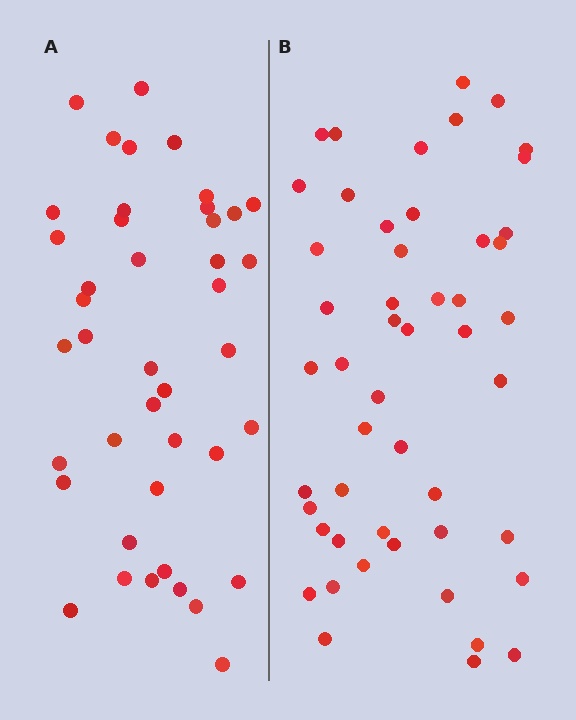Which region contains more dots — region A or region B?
Region B (the right region) has more dots.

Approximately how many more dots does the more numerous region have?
Region B has roughly 8 or so more dots than region A.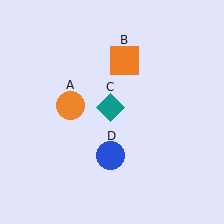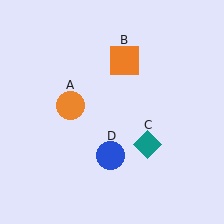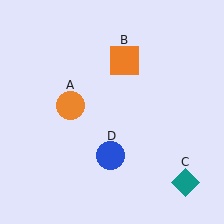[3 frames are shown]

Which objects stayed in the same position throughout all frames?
Orange circle (object A) and orange square (object B) and blue circle (object D) remained stationary.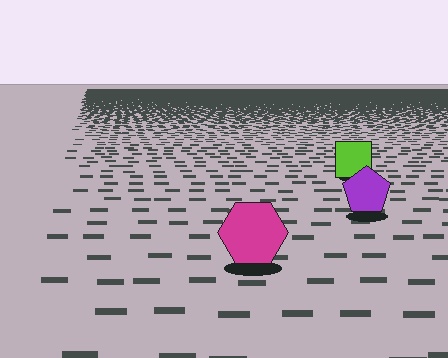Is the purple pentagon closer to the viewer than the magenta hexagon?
No. The magenta hexagon is closer — you can tell from the texture gradient: the ground texture is coarser near it.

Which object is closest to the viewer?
The magenta hexagon is closest. The texture marks near it are larger and more spread out.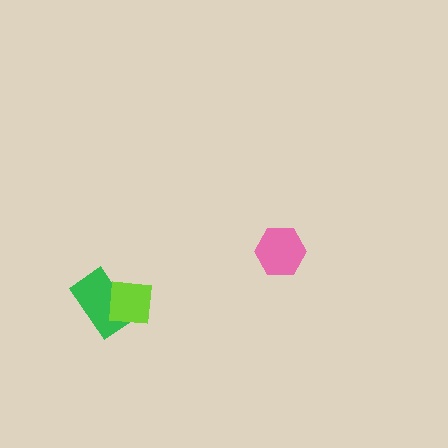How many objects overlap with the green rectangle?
1 object overlaps with the green rectangle.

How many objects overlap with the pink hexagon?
0 objects overlap with the pink hexagon.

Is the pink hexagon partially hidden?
No, no other shape covers it.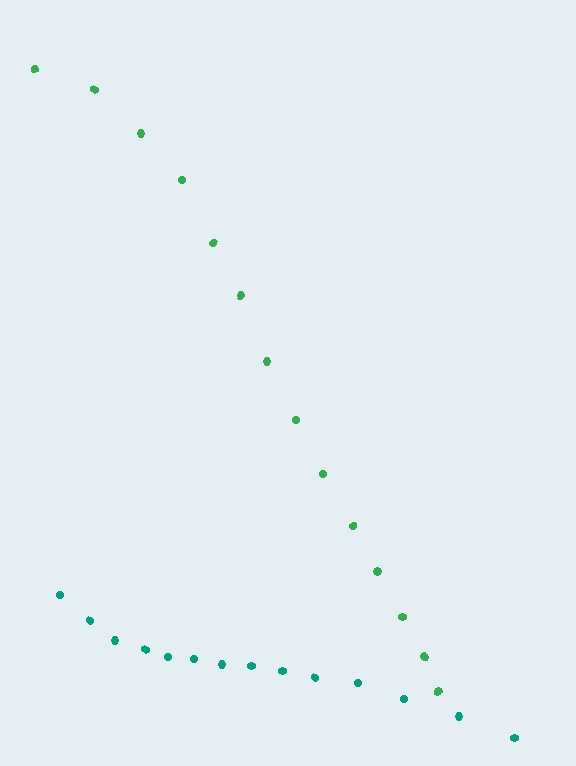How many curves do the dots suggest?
There are 2 distinct paths.